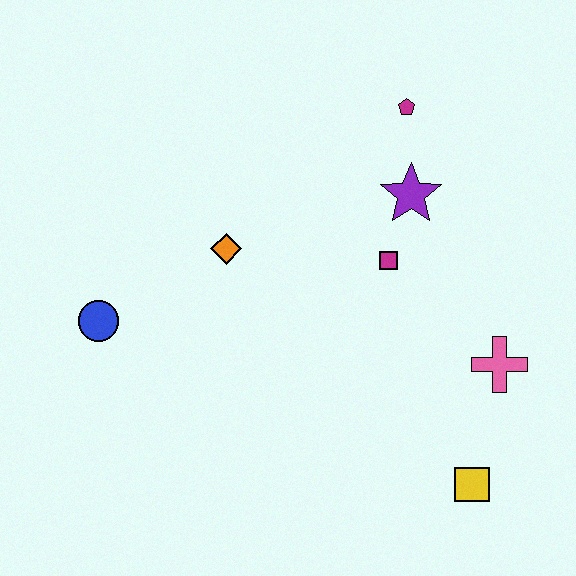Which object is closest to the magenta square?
The purple star is closest to the magenta square.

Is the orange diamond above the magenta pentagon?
No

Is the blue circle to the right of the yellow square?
No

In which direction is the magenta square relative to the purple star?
The magenta square is below the purple star.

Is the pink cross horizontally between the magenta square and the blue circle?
No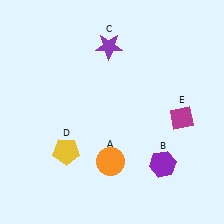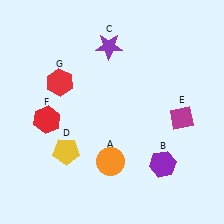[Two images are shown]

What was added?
A red hexagon (F), a red hexagon (G) were added in Image 2.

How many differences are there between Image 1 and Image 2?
There are 2 differences between the two images.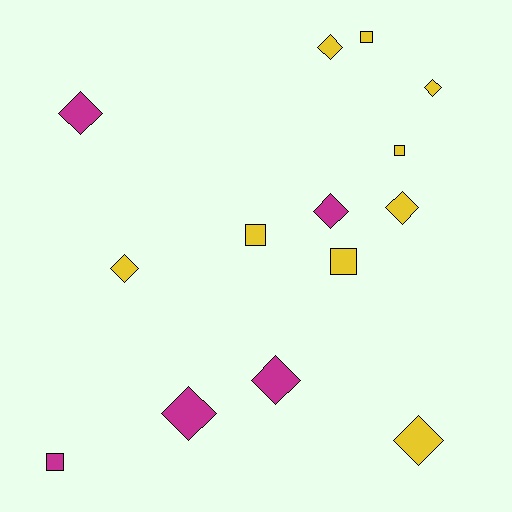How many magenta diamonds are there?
There are 4 magenta diamonds.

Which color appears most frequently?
Yellow, with 9 objects.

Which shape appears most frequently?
Diamond, with 9 objects.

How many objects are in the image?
There are 14 objects.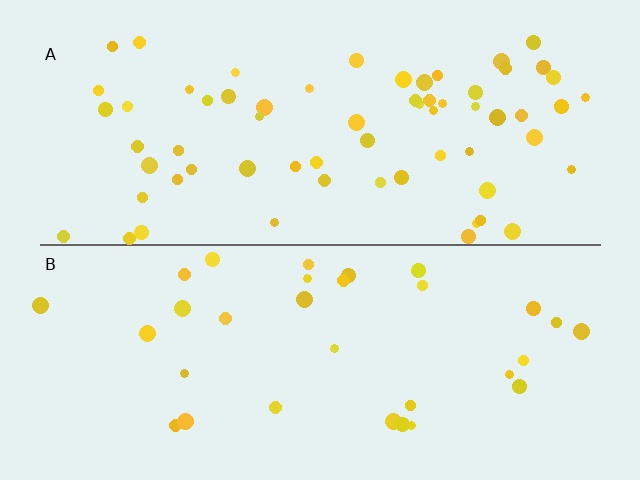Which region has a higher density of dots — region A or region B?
A (the top).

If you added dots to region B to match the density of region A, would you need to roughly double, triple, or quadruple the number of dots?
Approximately double.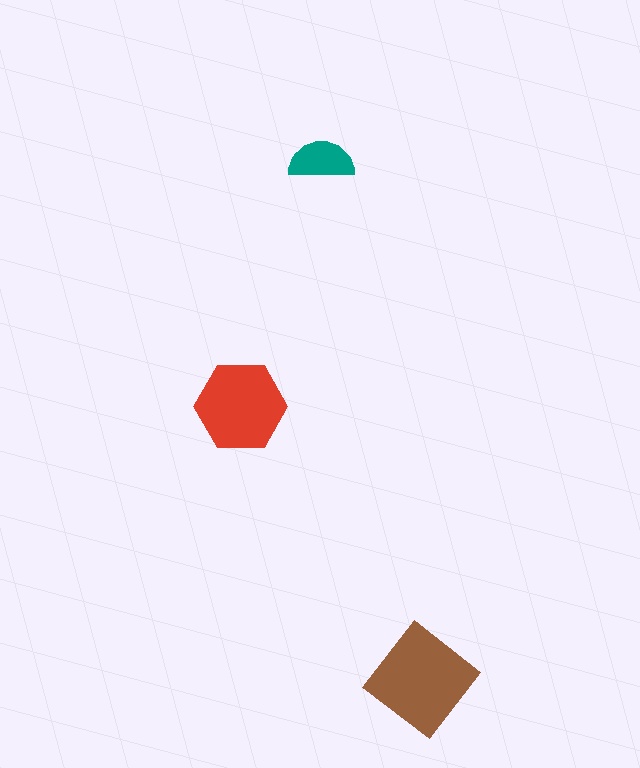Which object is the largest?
The brown diamond.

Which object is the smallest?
The teal semicircle.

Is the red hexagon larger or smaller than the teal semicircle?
Larger.